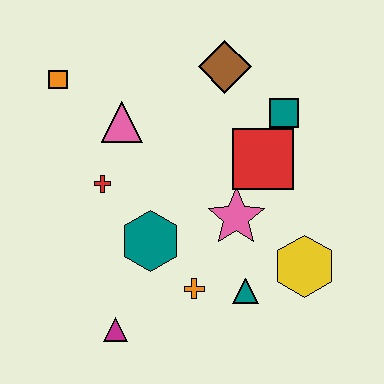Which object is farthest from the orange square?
The yellow hexagon is farthest from the orange square.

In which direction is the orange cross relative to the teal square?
The orange cross is below the teal square.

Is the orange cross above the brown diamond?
No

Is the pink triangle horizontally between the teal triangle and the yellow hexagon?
No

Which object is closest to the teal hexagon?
The orange cross is closest to the teal hexagon.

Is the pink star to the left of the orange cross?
No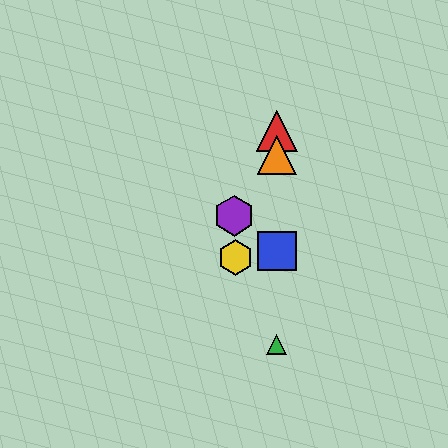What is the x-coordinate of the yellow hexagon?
The yellow hexagon is at x≈236.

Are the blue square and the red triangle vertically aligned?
Yes, both are at x≈277.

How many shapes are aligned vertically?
4 shapes (the red triangle, the blue square, the green triangle, the orange triangle) are aligned vertically.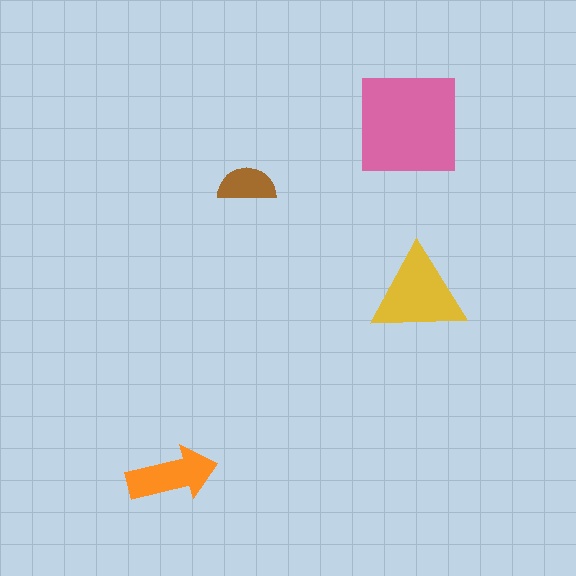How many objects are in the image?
There are 4 objects in the image.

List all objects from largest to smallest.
The pink square, the yellow triangle, the orange arrow, the brown semicircle.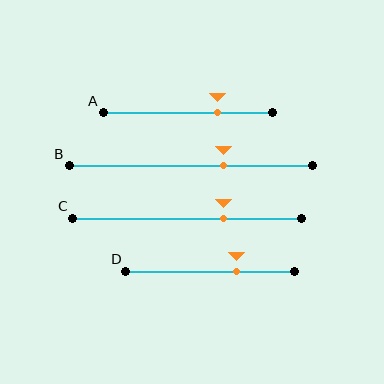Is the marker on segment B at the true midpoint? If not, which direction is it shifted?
No, the marker on segment B is shifted to the right by about 13% of the segment length.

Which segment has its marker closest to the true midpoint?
Segment B has its marker closest to the true midpoint.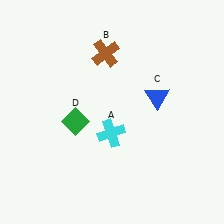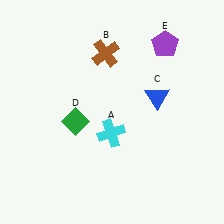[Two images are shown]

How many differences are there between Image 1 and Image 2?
There is 1 difference between the two images.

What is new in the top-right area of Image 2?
A purple pentagon (E) was added in the top-right area of Image 2.